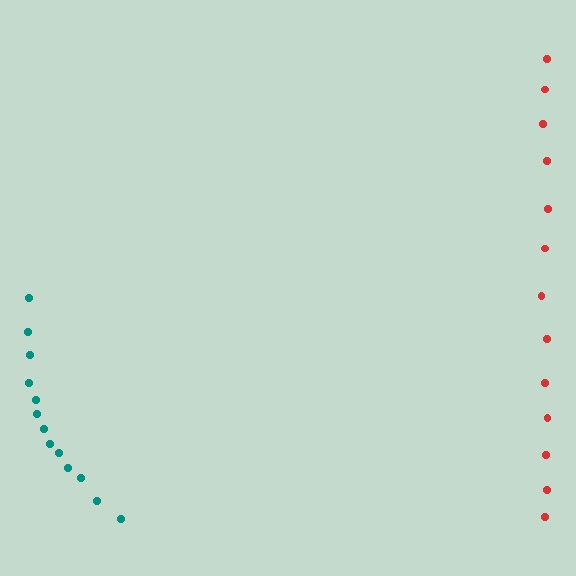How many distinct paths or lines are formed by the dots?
There are 2 distinct paths.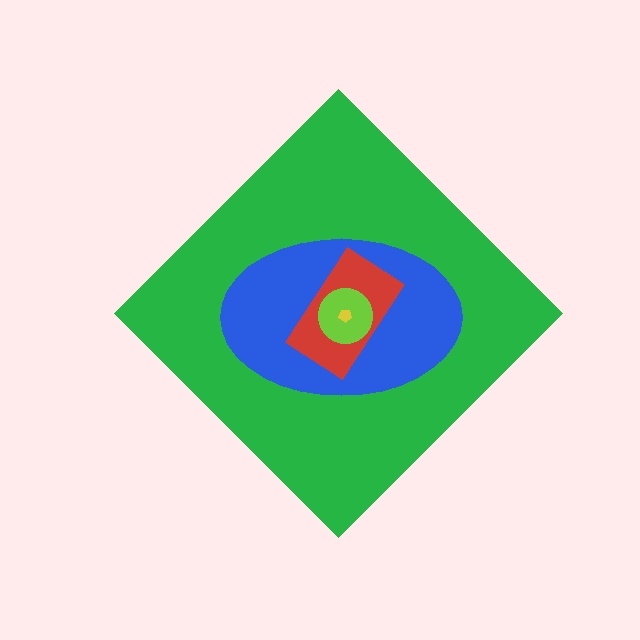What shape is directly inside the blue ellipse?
The red rectangle.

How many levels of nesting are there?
5.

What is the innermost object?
The yellow pentagon.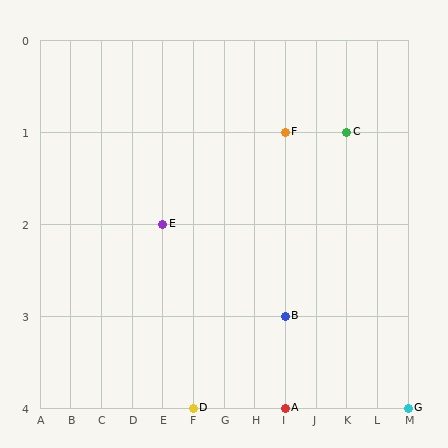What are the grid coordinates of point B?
Point B is at grid coordinates (I, 3).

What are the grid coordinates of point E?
Point E is at grid coordinates (E, 2).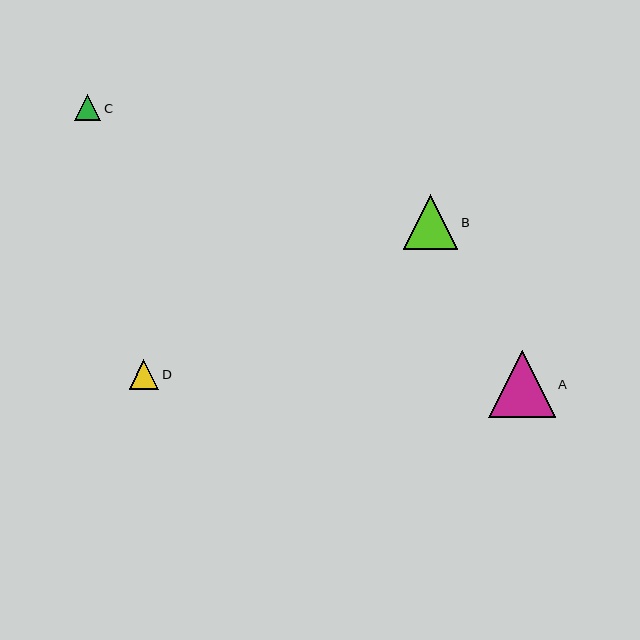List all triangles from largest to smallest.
From largest to smallest: A, B, D, C.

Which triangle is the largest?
Triangle A is the largest with a size of approximately 67 pixels.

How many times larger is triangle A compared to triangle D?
Triangle A is approximately 2.3 times the size of triangle D.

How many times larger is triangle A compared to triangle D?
Triangle A is approximately 2.3 times the size of triangle D.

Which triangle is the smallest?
Triangle C is the smallest with a size of approximately 26 pixels.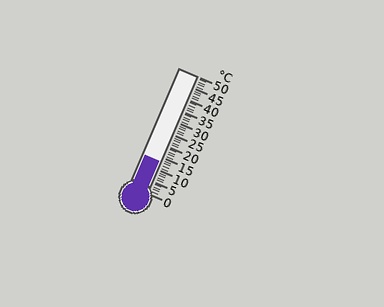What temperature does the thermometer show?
The thermometer shows approximately 13°C.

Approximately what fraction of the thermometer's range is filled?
The thermometer is filled to approximately 25% of its range.